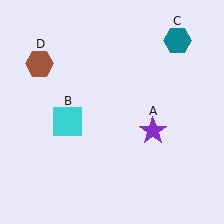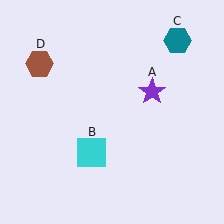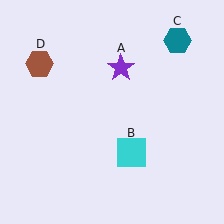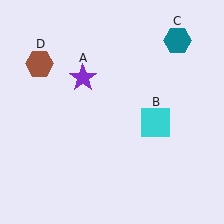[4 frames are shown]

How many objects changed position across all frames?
2 objects changed position: purple star (object A), cyan square (object B).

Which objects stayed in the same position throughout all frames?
Teal hexagon (object C) and brown hexagon (object D) remained stationary.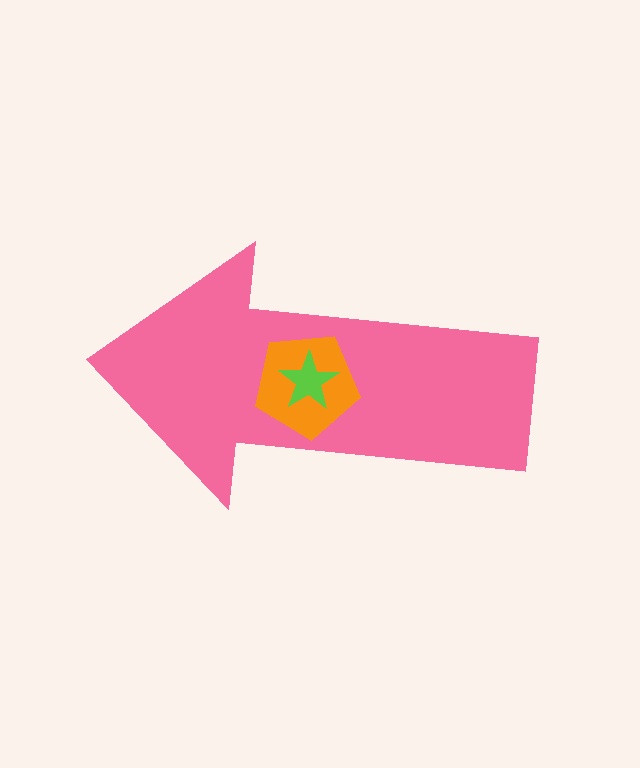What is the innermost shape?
The lime star.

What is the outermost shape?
The pink arrow.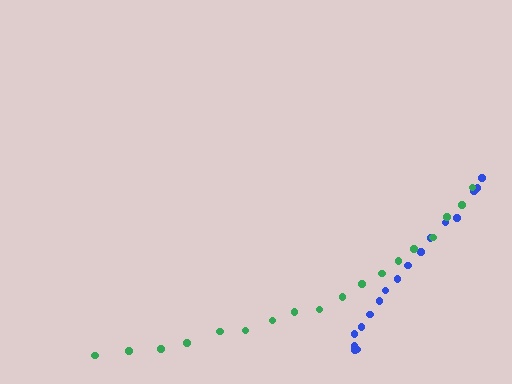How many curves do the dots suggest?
There are 2 distinct paths.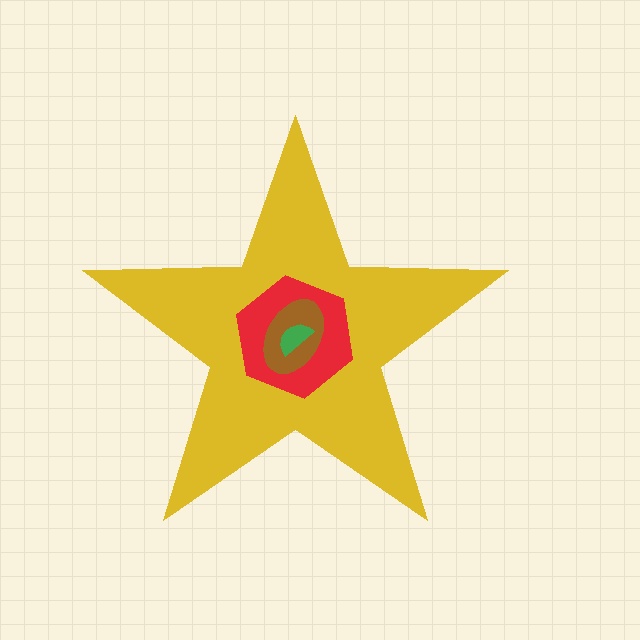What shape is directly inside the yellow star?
The red hexagon.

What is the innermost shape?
The green semicircle.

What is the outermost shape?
The yellow star.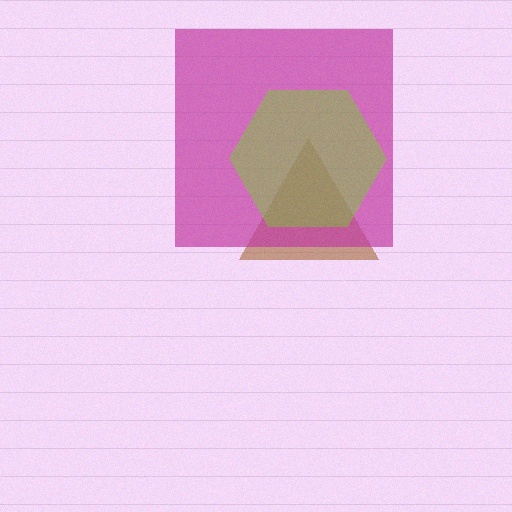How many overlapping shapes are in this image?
There are 3 overlapping shapes in the image.